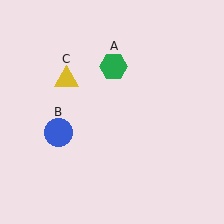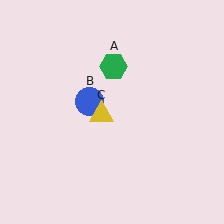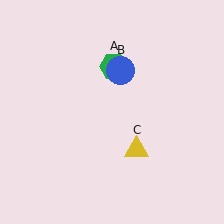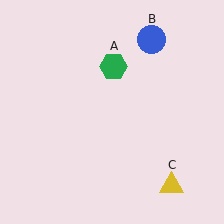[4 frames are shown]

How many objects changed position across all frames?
2 objects changed position: blue circle (object B), yellow triangle (object C).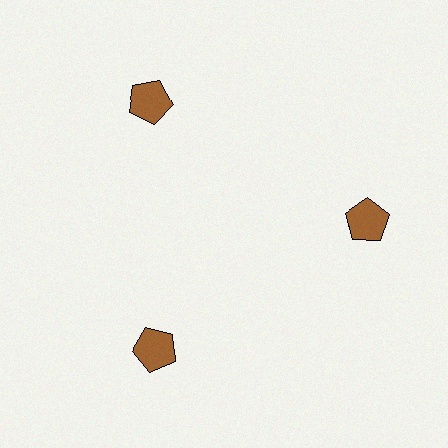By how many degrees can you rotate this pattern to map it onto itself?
The pattern maps onto itself every 120 degrees of rotation.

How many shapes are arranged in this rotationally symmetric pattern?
There are 3 shapes, arranged in 3 groups of 1.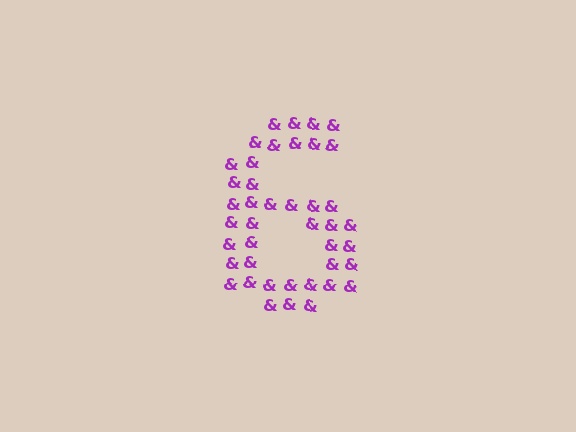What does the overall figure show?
The overall figure shows the digit 6.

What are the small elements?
The small elements are ampersands.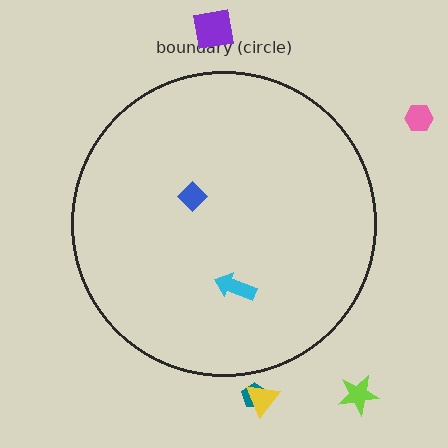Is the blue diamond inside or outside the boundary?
Inside.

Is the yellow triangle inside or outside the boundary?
Outside.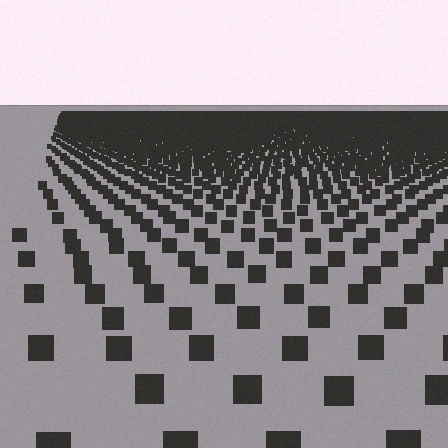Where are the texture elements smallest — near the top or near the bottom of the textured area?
Near the top.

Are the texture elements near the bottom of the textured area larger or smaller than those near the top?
Larger. Near the bottom, elements are closer to the viewer and appear at a bigger on-screen size.